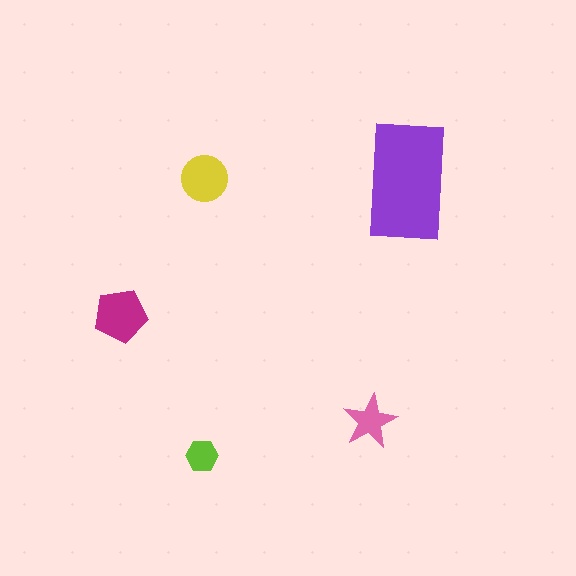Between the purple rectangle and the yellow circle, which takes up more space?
The purple rectangle.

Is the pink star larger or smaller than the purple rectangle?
Smaller.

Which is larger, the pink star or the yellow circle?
The yellow circle.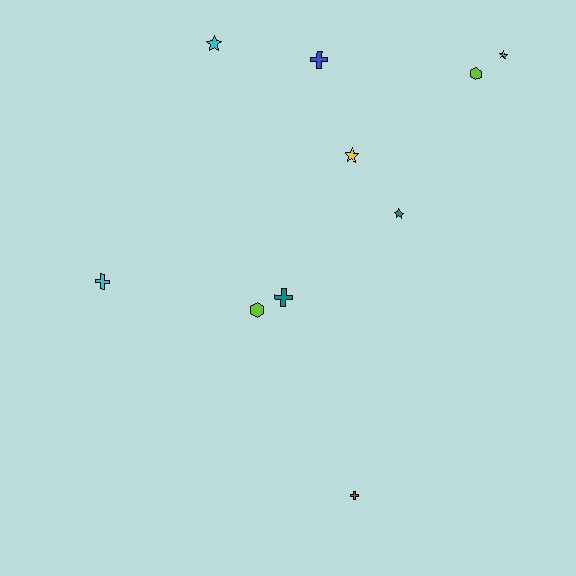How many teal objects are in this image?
There are 2 teal objects.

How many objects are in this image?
There are 10 objects.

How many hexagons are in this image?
There are 2 hexagons.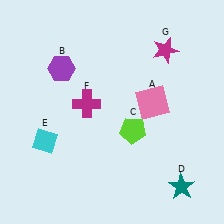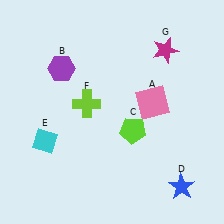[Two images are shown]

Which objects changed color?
D changed from teal to blue. F changed from magenta to lime.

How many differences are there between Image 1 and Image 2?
There are 2 differences between the two images.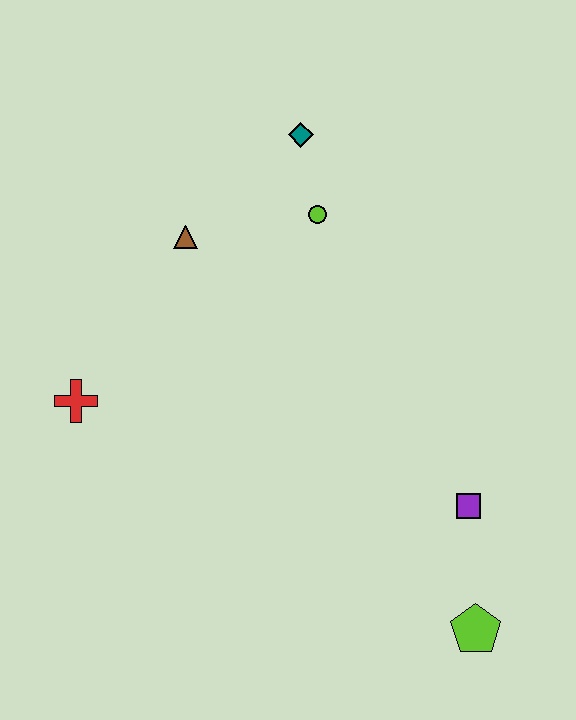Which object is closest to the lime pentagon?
The purple square is closest to the lime pentagon.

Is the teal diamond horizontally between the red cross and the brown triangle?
No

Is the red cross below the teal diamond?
Yes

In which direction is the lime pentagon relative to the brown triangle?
The lime pentagon is below the brown triangle.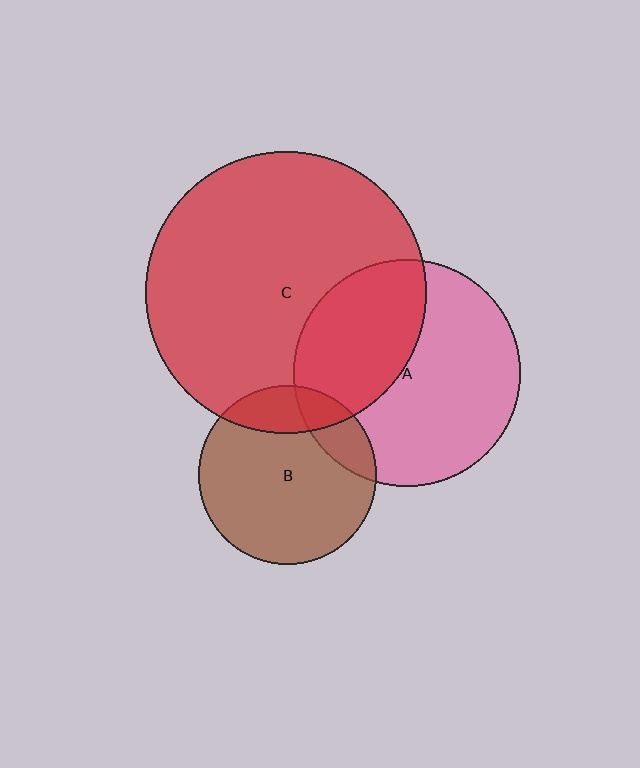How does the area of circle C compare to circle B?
Approximately 2.5 times.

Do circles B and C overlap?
Yes.